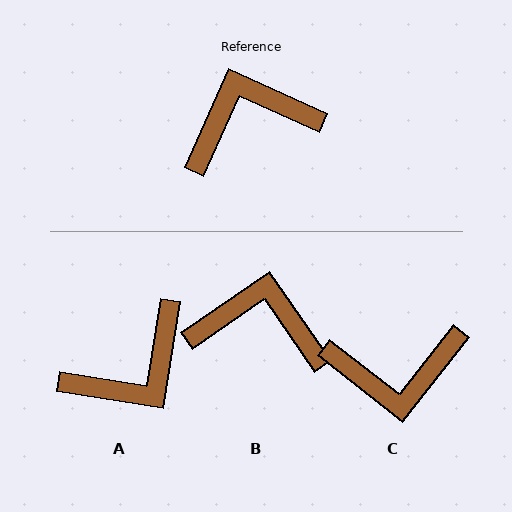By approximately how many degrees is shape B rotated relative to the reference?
Approximately 31 degrees clockwise.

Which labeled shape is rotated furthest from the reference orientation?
C, about 166 degrees away.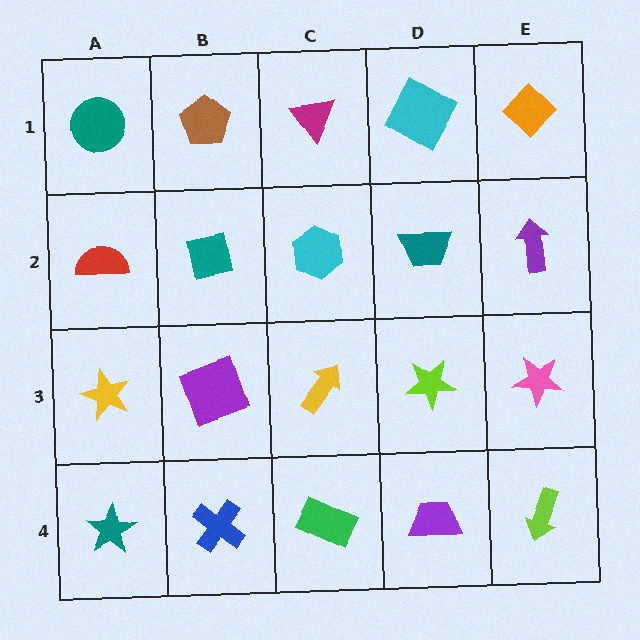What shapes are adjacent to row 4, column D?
A lime star (row 3, column D), a green rectangle (row 4, column C), a lime arrow (row 4, column E).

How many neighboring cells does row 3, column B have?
4.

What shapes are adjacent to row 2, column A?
A teal circle (row 1, column A), a yellow star (row 3, column A), a teal square (row 2, column B).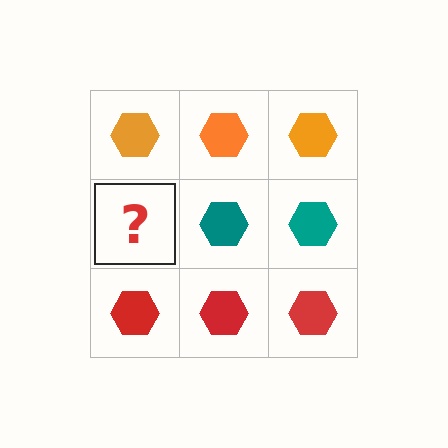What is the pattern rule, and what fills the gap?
The rule is that each row has a consistent color. The gap should be filled with a teal hexagon.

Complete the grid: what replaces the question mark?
The question mark should be replaced with a teal hexagon.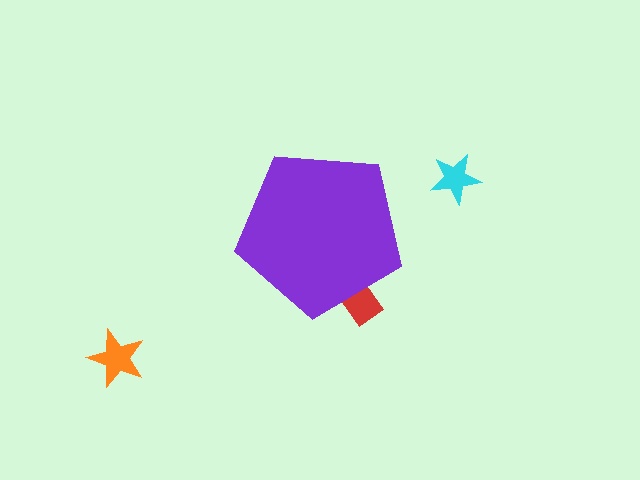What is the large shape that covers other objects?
A purple pentagon.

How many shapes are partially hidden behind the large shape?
1 shape is partially hidden.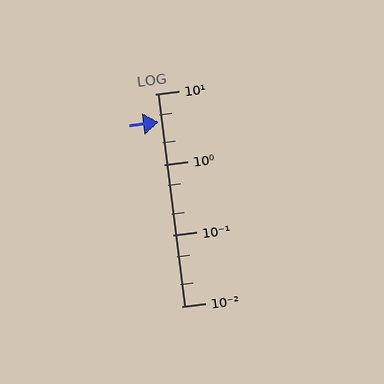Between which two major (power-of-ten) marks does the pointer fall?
The pointer is between 1 and 10.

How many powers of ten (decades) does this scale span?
The scale spans 3 decades, from 0.01 to 10.